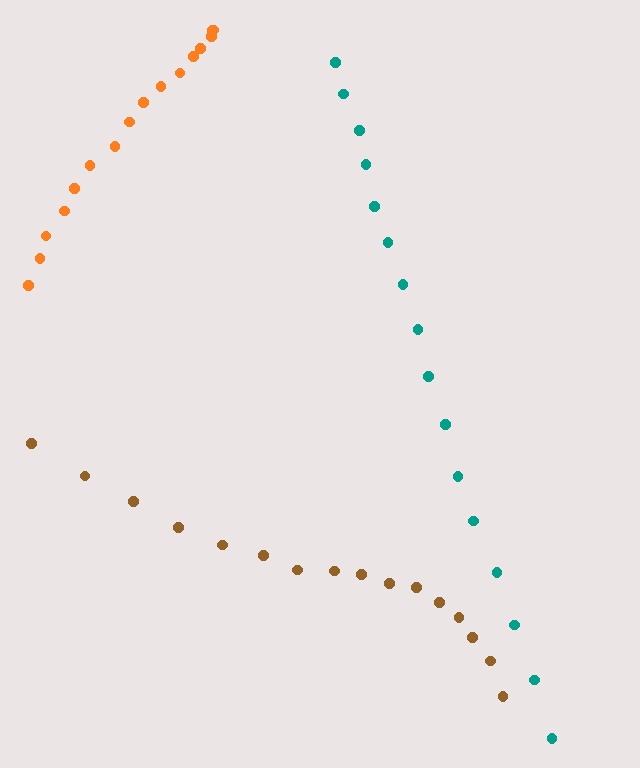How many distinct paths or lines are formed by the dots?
There are 3 distinct paths.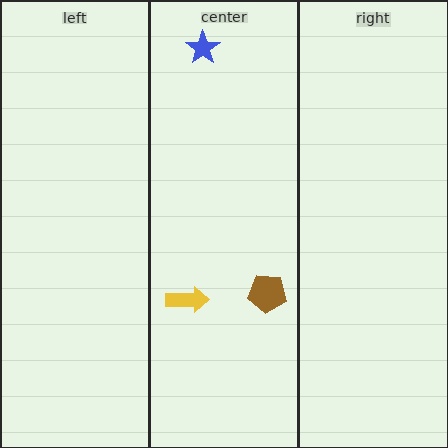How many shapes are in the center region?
3.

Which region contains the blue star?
The center region.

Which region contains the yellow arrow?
The center region.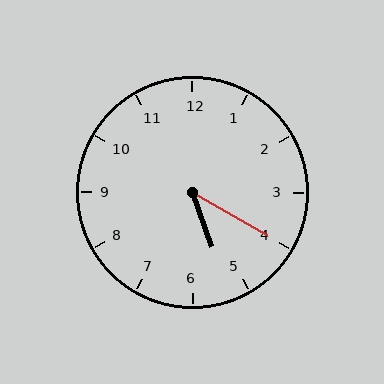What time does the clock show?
5:20.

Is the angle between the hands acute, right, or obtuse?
It is acute.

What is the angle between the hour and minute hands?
Approximately 40 degrees.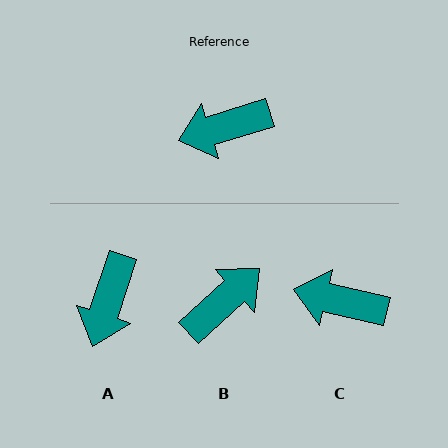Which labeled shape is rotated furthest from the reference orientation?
B, about 155 degrees away.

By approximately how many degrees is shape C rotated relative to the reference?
Approximately 30 degrees clockwise.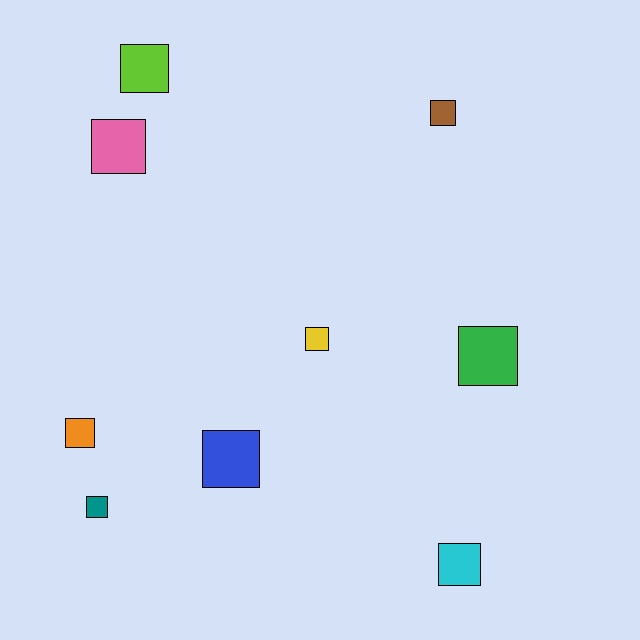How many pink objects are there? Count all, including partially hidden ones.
There is 1 pink object.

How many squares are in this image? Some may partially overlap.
There are 9 squares.